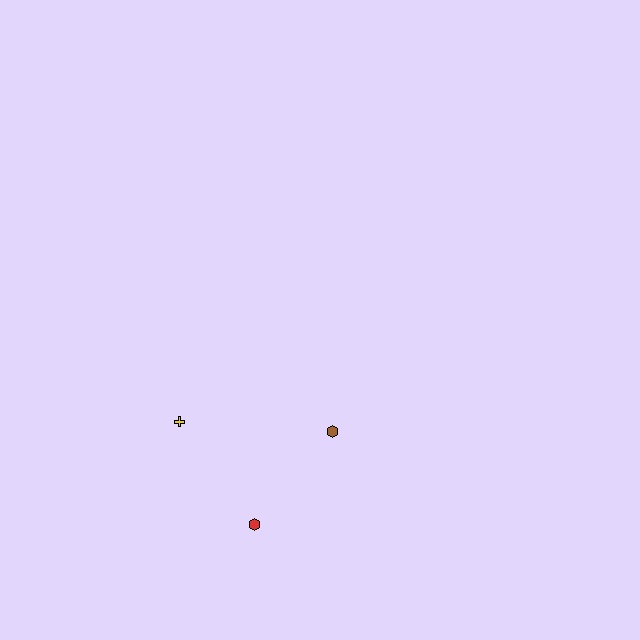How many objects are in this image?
There are 3 objects.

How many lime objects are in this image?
There are no lime objects.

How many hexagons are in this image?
There are 2 hexagons.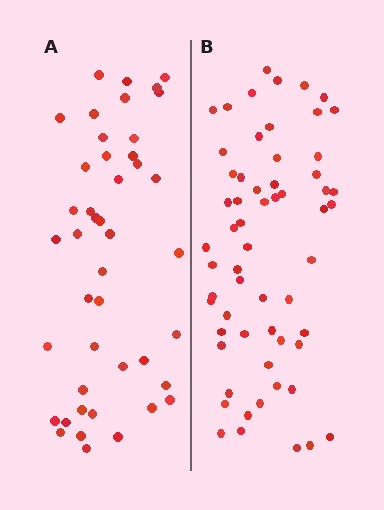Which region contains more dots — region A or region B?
Region B (the right region) has more dots.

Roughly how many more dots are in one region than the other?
Region B has approximately 15 more dots than region A.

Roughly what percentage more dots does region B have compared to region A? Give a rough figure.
About 35% more.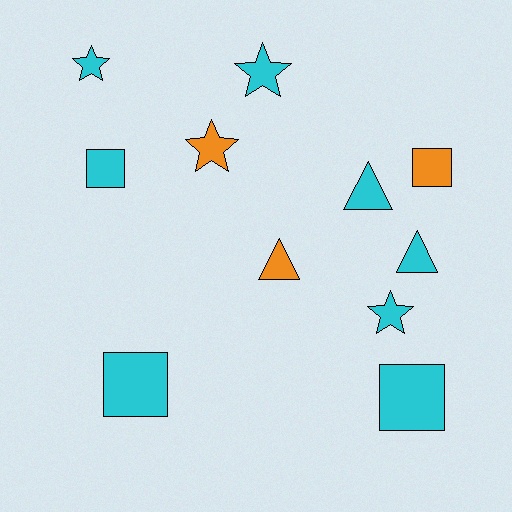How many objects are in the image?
There are 11 objects.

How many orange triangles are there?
There is 1 orange triangle.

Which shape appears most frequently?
Square, with 4 objects.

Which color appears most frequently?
Cyan, with 8 objects.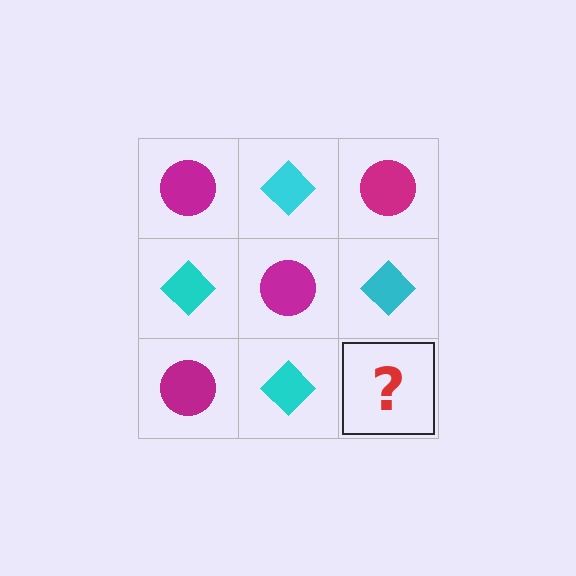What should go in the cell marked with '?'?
The missing cell should contain a magenta circle.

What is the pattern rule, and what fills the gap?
The rule is that it alternates magenta circle and cyan diamond in a checkerboard pattern. The gap should be filled with a magenta circle.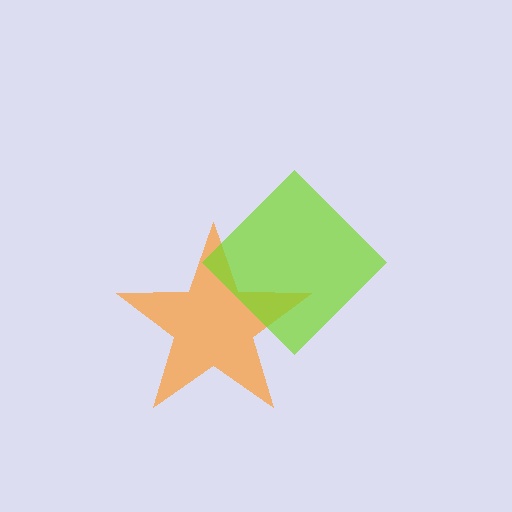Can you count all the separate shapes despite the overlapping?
Yes, there are 2 separate shapes.